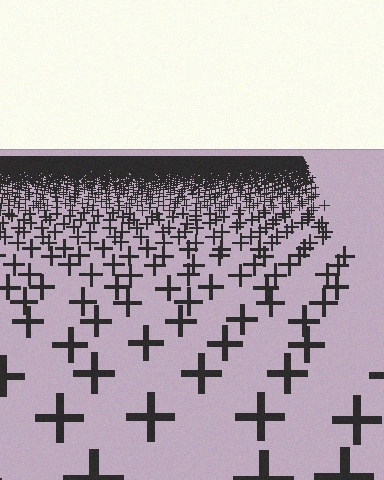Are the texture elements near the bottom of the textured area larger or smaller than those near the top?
Larger. Near the bottom, elements are closer to the viewer and appear at a bigger on-screen size.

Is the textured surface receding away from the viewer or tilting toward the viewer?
The surface is receding away from the viewer. Texture elements get smaller and denser toward the top.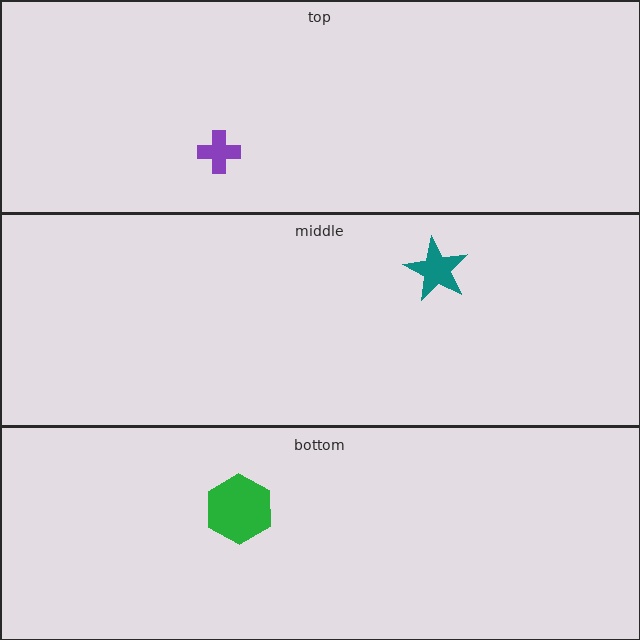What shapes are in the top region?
The purple cross.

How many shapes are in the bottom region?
1.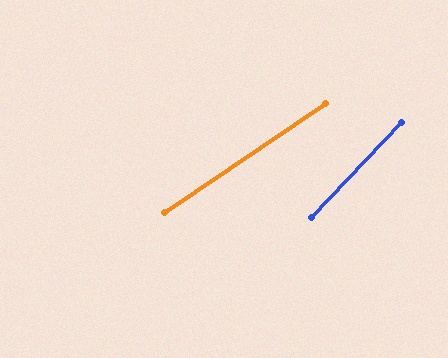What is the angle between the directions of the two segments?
Approximately 13 degrees.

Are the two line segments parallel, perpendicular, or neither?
Neither parallel nor perpendicular — they differ by about 13°.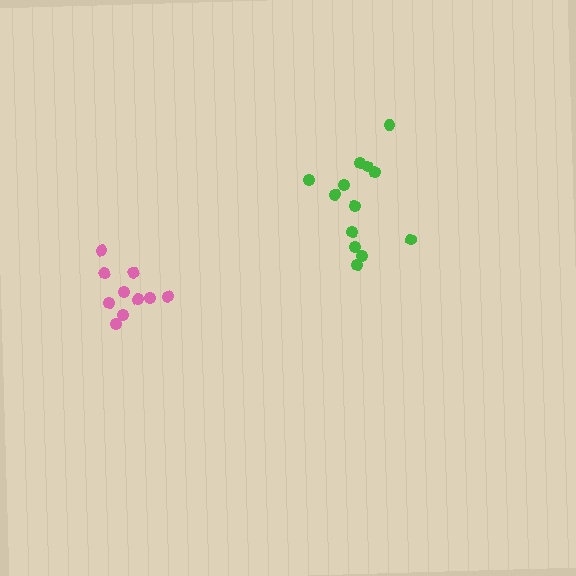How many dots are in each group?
Group 1: 10 dots, Group 2: 13 dots (23 total).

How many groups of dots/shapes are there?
There are 2 groups.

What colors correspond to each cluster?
The clusters are colored: pink, green.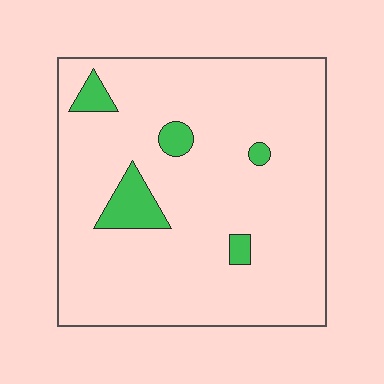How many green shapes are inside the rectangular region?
5.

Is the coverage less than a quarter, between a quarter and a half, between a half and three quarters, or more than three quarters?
Less than a quarter.